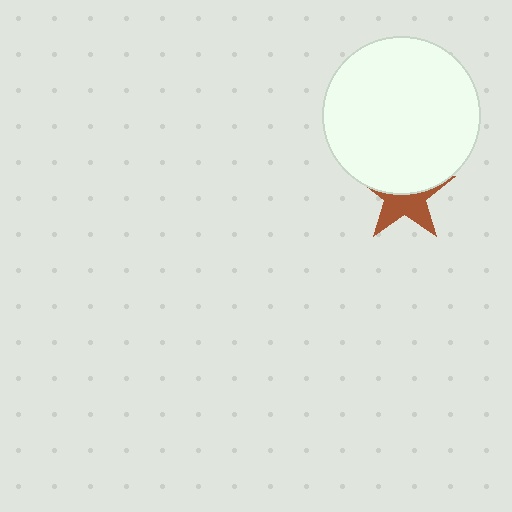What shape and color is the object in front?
The object in front is a white circle.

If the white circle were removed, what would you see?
You would see the complete brown star.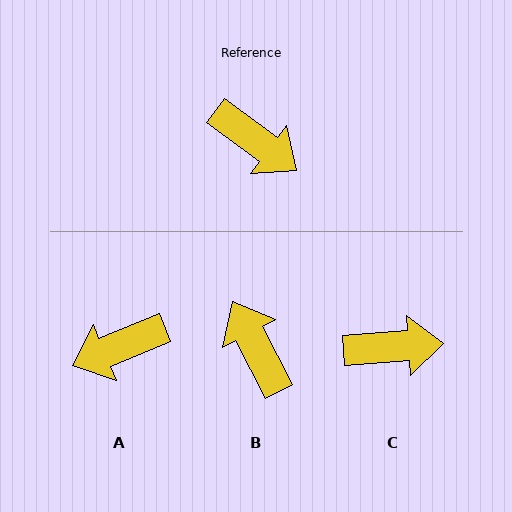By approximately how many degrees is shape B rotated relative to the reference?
Approximately 154 degrees counter-clockwise.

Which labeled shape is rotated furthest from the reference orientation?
B, about 154 degrees away.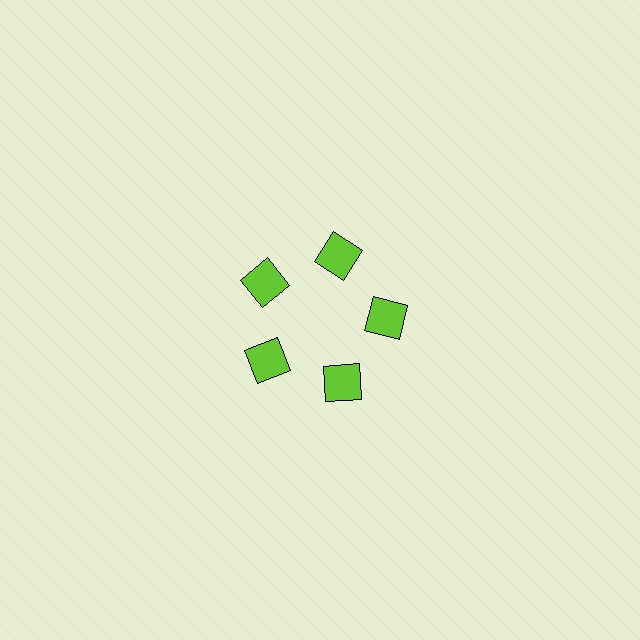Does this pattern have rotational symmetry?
Yes, this pattern has 5-fold rotational symmetry. It looks the same after rotating 72 degrees around the center.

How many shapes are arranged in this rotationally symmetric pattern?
There are 5 shapes, arranged in 5 groups of 1.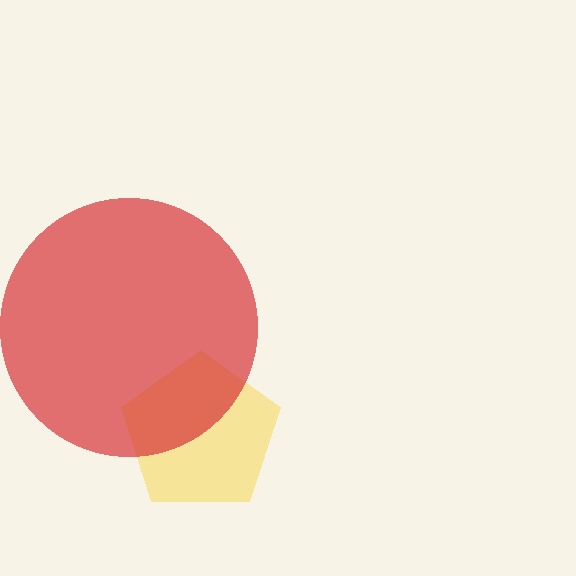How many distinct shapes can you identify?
There are 2 distinct shapes: a yellow pentagon, a red circle.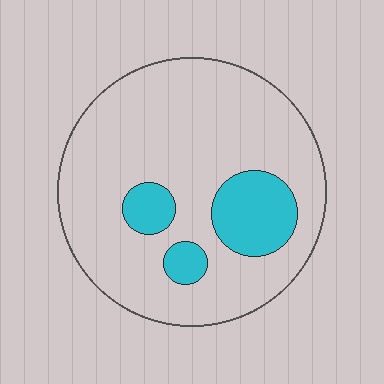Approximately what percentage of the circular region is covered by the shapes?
Approximately 15%.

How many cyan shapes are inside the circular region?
3.